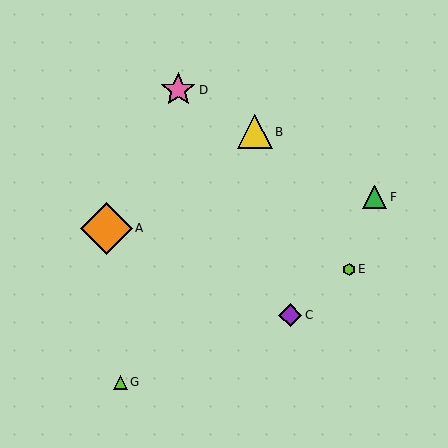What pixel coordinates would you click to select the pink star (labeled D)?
Click at (178, 90) to select the pink star D.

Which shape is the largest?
The orange diamond (labeled A) is the largest.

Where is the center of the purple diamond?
The center of the purple diamond is at (290, 315).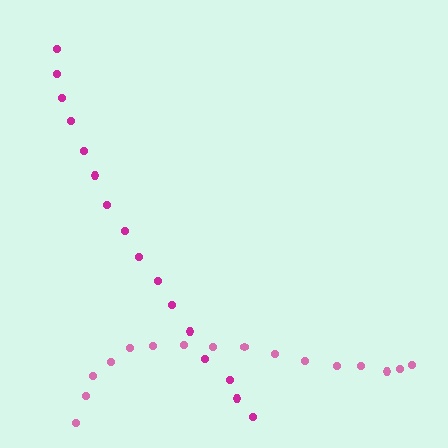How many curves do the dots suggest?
There are 2 distinct paths.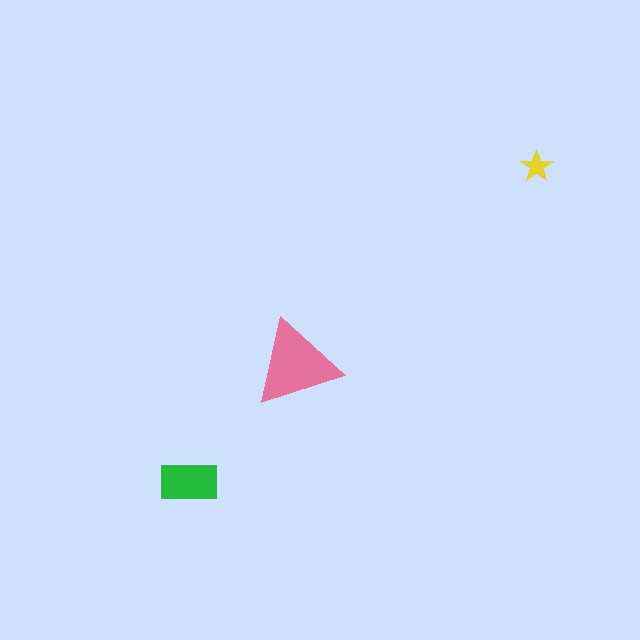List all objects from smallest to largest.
The yellow star, the green rectangle, the pink triangle.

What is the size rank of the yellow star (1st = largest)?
3rd.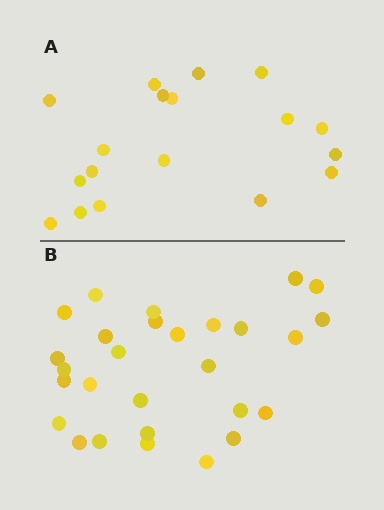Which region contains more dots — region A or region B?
Region B (the bottom region) has more dots.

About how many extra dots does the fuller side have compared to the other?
Region B has roughly 10 or so more dots than region A.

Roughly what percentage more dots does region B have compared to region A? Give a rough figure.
About 55% more.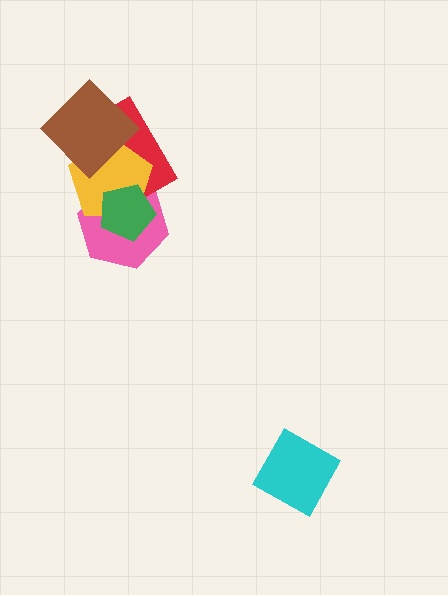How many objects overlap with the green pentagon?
3 objects overlap with the green pentagon.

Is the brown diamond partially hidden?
No, no other shape covers it.